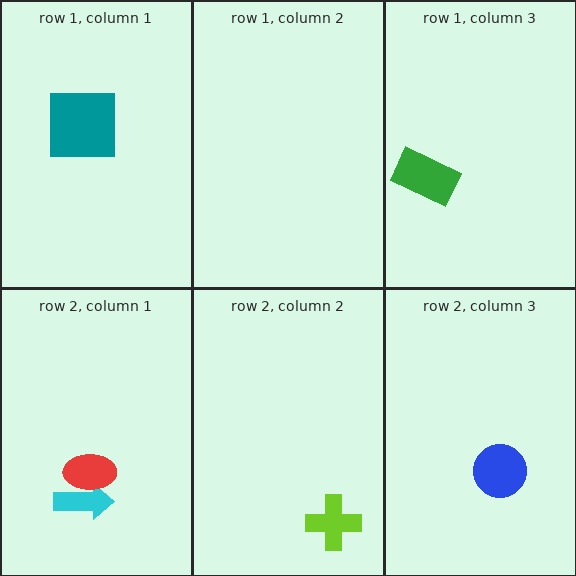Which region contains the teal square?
The row 1, column 1 region.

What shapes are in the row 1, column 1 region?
The teal square.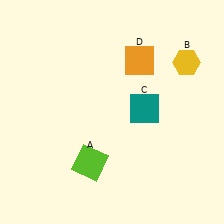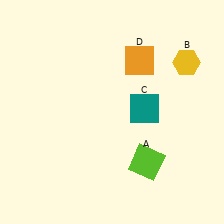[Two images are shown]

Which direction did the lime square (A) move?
The lime square (A) moved right.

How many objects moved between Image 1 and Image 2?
1 object moved between the two images.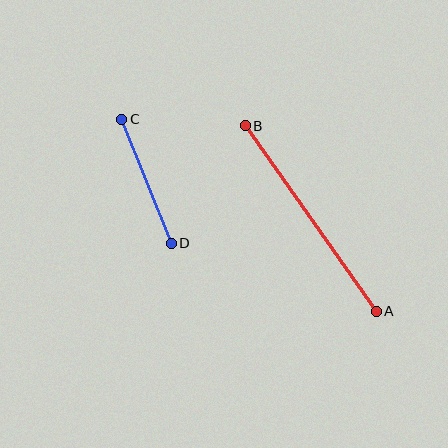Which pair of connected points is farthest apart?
Points A and B are farthest apart.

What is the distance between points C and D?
The distance is approximately 133 pixels.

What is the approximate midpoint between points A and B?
The midpoint is at approximately (311, 219) pixels.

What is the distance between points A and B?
The distance is approximately 227 pixels.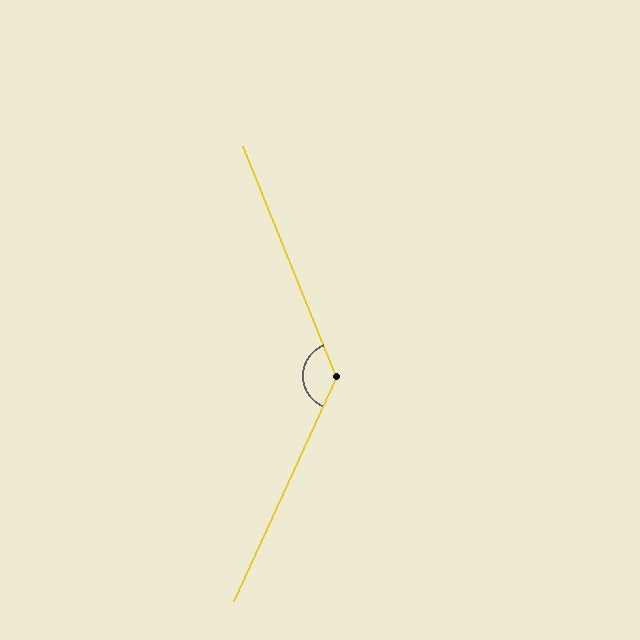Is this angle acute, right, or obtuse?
It is obtuse.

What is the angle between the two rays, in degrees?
Approximately 134 degrees.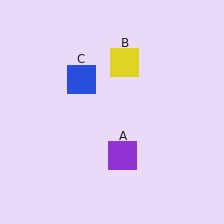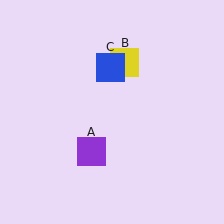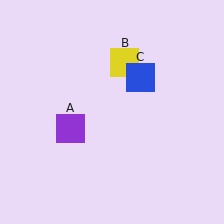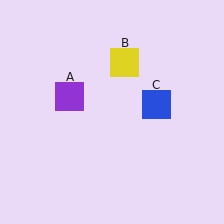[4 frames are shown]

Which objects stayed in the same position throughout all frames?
Yellow square (object B) remained stationary.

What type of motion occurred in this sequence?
The purple square (object A), blue square (object C) rotated clockwise around the center of the scene.